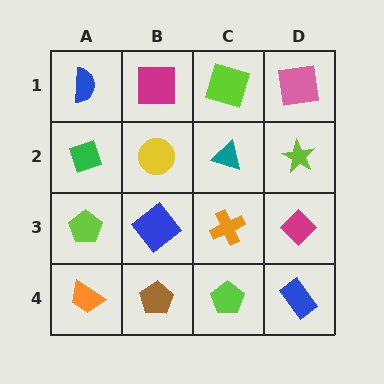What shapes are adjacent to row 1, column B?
A yellow circle (row 2, column B), a blue semicircle (row 1, column A), a lime square (row 1, column C).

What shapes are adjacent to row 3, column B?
A yellow circle (row 2, column B), a brown pentagon (row 4, column B), a lime pentagon (row 3, column A), an orange cross (row 3, column C).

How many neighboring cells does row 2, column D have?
3.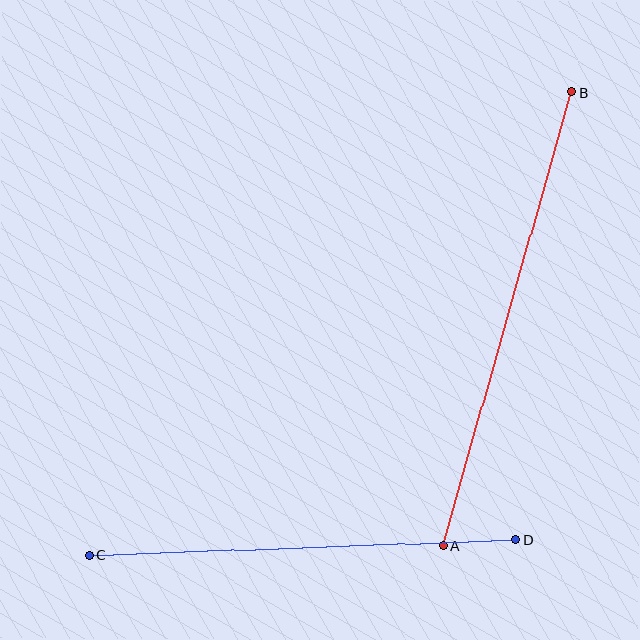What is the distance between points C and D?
The distance is approximately 427 pixels.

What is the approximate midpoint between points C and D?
The midpoint is at approximately (302, 547) pixels.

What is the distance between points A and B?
The distance is approximately 471 pixels.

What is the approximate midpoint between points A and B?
The midpoint is at approximately (507, 319) pixels.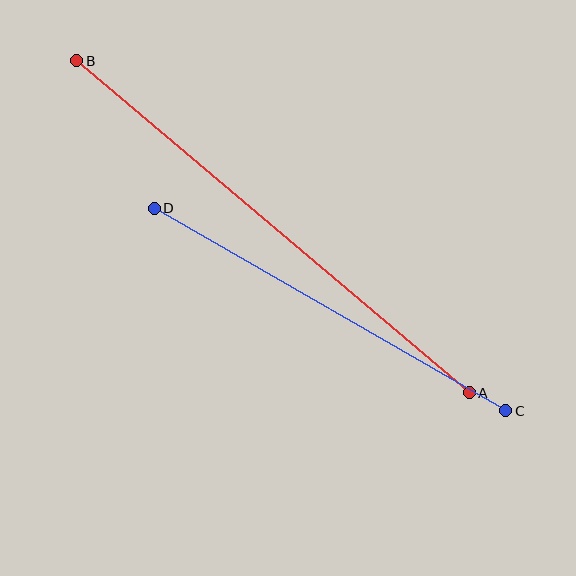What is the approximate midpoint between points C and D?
The midpoint is at approximately (330, 309) pixels.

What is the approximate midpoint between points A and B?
The midpoint is at approximately (273, 227) pixels.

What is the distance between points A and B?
The distance is approximately 514 pixels.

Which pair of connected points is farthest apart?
Points A and B are farthest apart.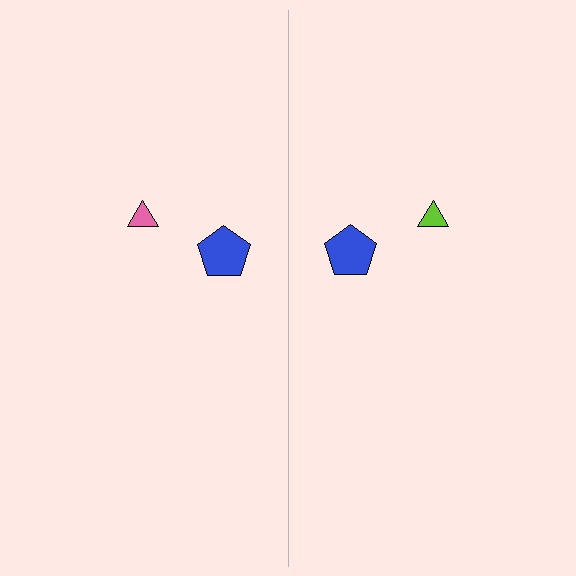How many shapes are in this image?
There are 4 shapes in this image.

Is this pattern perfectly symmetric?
No, the pattern is not perfectly symmetric. The lime triangle on the right side breaks the symmetry — its mirror counterpart is pink.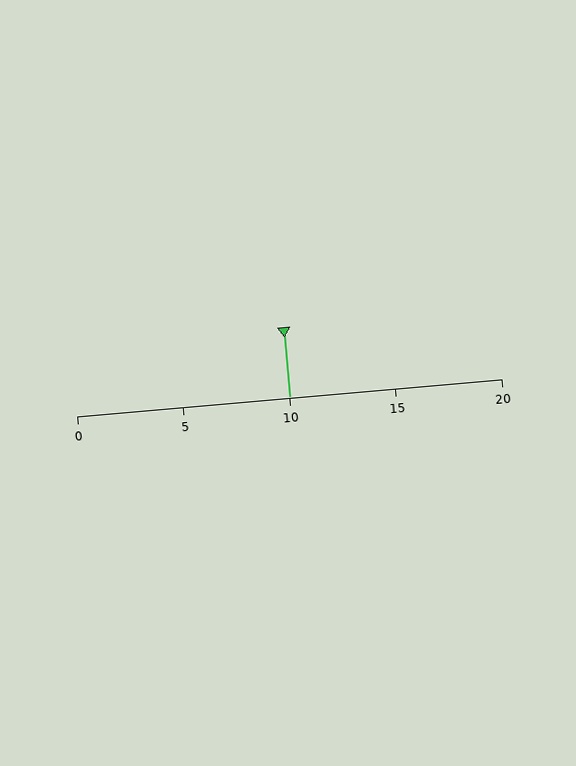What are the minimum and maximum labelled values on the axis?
The axis runs from 0 to 20.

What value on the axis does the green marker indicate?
The marker indicates approximately 10.